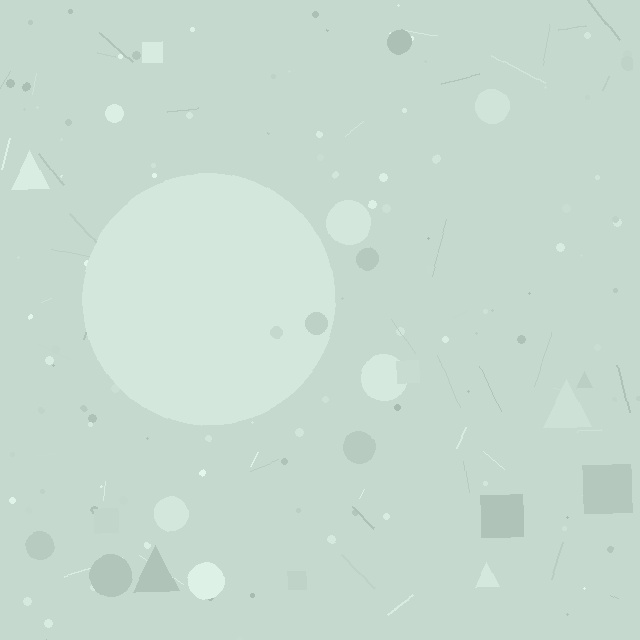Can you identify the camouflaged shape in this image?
The camouflaged shape is a circle.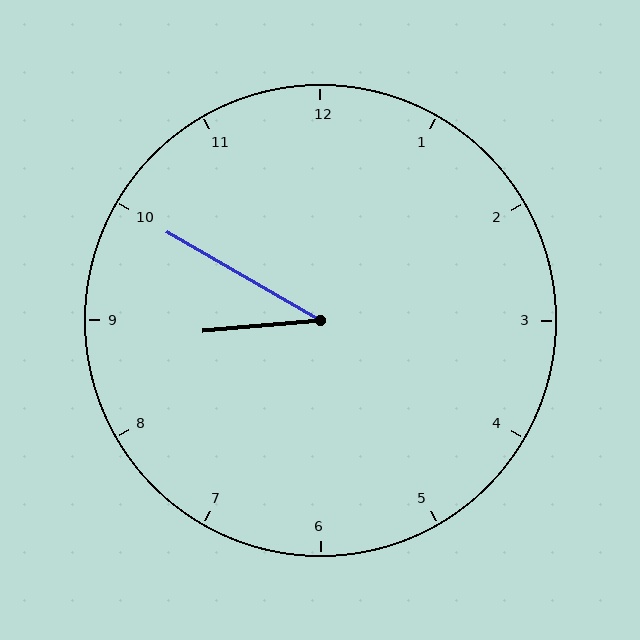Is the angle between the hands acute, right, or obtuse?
It is acute.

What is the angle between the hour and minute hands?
Approximately 35 degrees.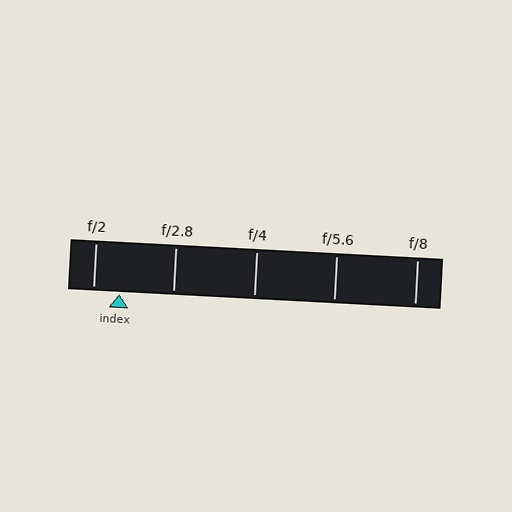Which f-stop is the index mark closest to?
The index mark is closest to f/2.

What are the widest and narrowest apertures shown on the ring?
The widest aperture shown is f/2 and the narrowest is f/8.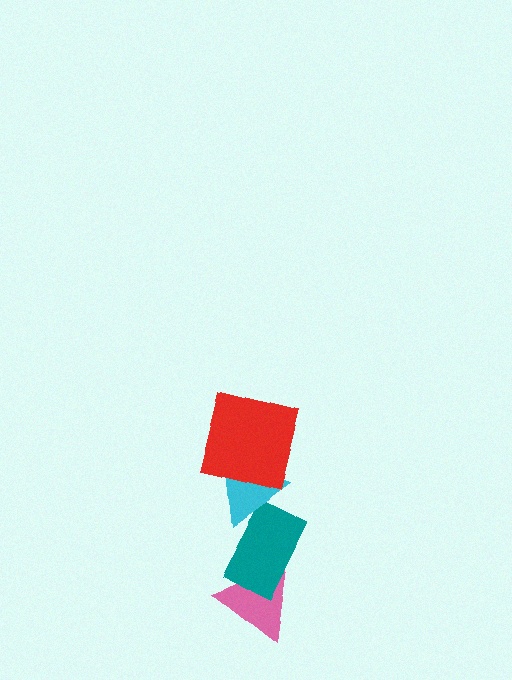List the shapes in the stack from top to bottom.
From top to bottom: the red square, the cyan triangle, the teal rectangle, the pink triangle.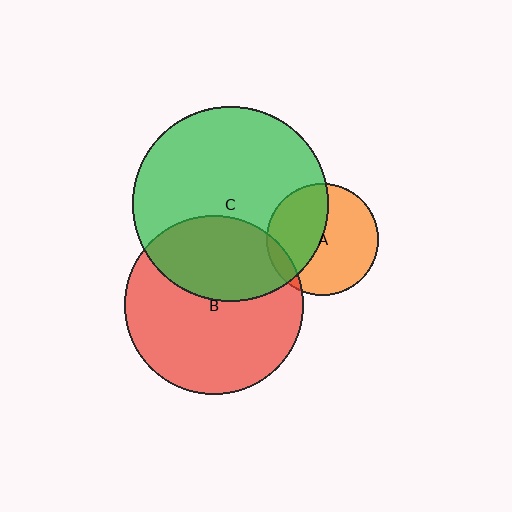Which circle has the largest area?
Circle C (green).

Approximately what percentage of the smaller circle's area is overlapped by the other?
Approximately 35%.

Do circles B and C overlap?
Yes.